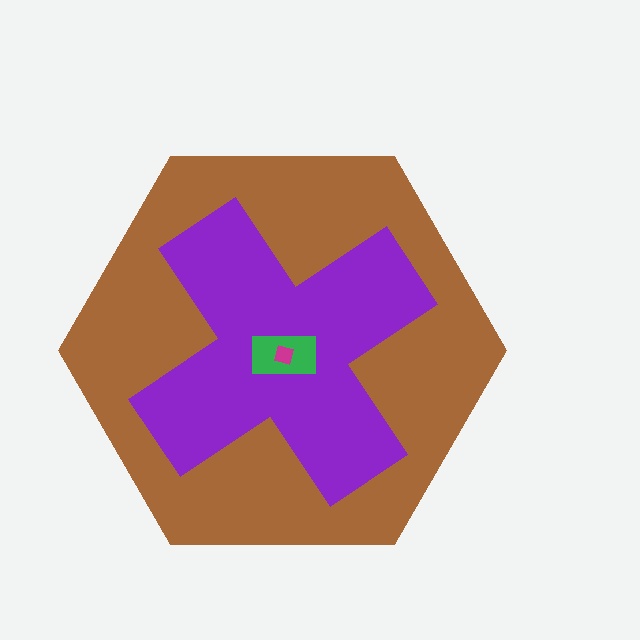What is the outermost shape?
The brown hexagon.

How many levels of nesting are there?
4.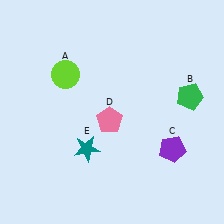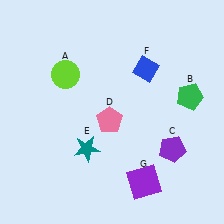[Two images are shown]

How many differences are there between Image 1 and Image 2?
There are 2 differences between the two images.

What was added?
A blue diamond (F), a purple square (G) were added in Image 2.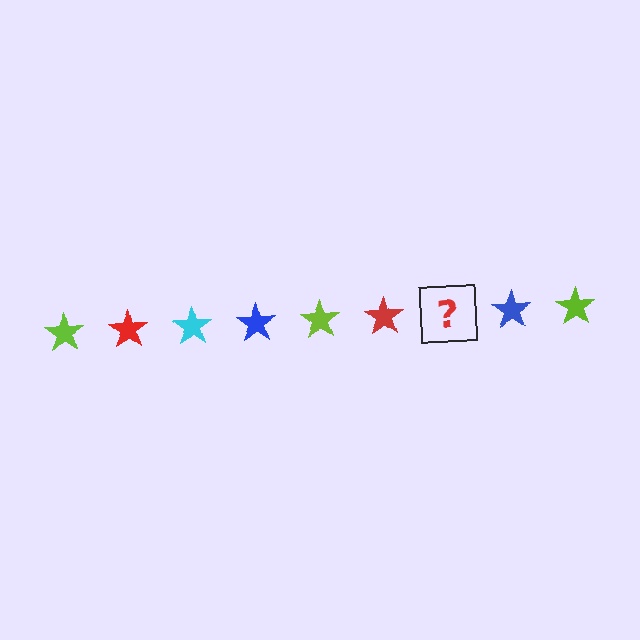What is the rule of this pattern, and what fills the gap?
The rule is that the pattern cycles through lime, red, cyan, blue stars. The gap should be filled with a cyan star.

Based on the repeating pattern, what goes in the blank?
The blank should be a cyan star.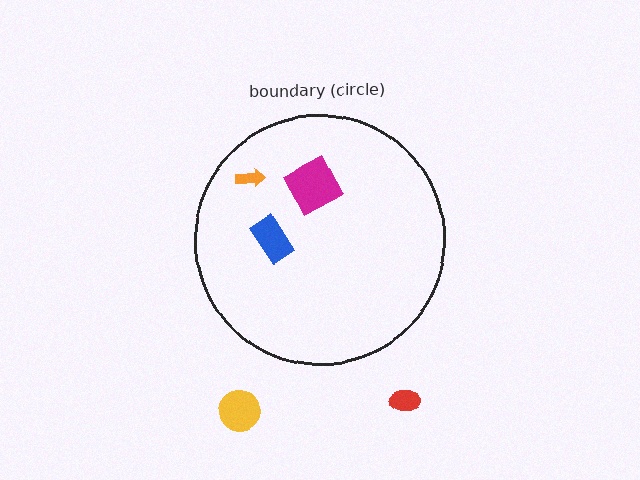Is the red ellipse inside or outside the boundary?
Outside.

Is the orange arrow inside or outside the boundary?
Inside.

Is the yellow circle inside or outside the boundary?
Outside.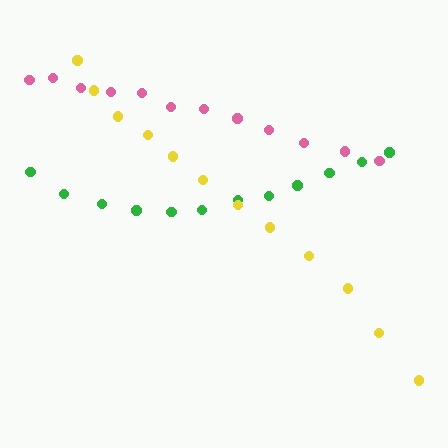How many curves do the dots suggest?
There are 3 distinct paths.